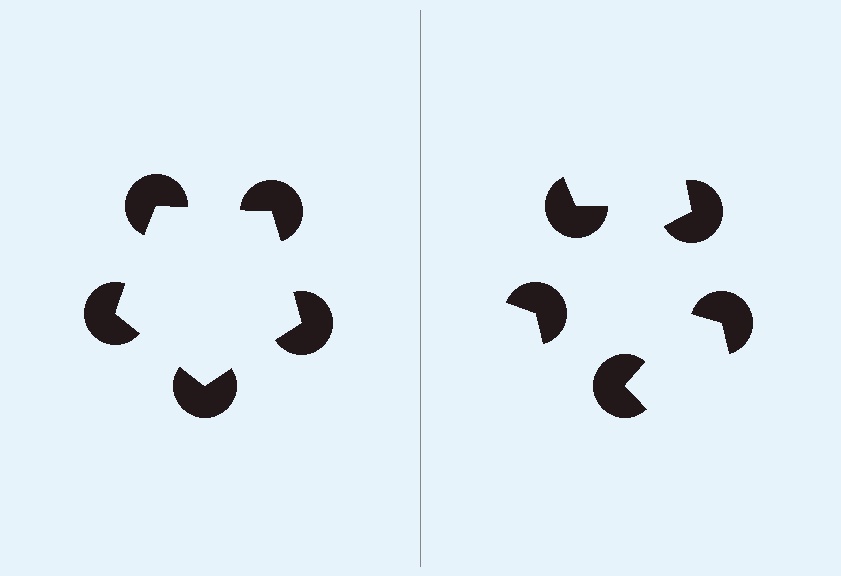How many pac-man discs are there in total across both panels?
10 — 5 on each side.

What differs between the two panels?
The pac-man discs are positioned identically on both sides; only the wedge orientations differ. On the left they align to a pentagon; on the right they are misaligned.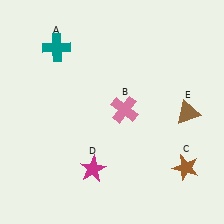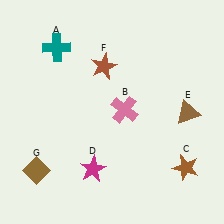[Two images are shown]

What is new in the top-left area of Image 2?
A brown star (F) was added in the top-left area of Image 2.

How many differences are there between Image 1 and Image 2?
There are 2 differences between the two images.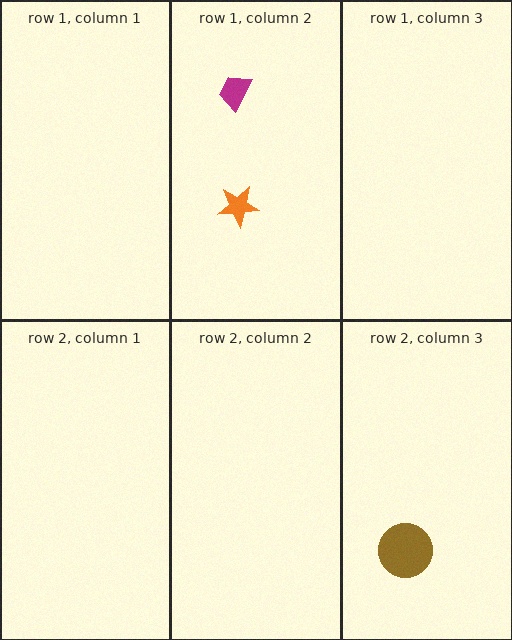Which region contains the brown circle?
The row 2, column 3 region.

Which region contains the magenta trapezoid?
The row 1, column 2 region.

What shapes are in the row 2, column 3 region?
The brown circle.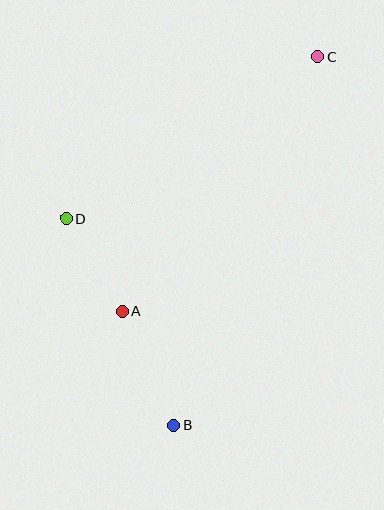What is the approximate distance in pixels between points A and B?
The distance between A and B is approximately 125 pixels.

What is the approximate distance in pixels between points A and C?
The distance between A and C is approximately 320 pixels.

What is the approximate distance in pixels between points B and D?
The distance between B and D is approximately 233 pixels.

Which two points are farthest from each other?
Points B and C are farthest from each other.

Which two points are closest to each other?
Points A and D are closest to each other.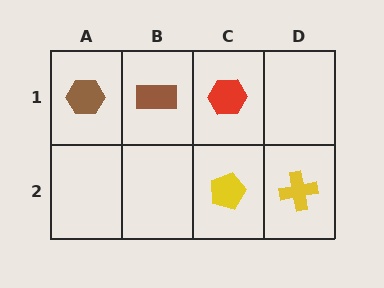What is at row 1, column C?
A red hexagon.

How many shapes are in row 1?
3 shapes.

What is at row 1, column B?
A brown rectangle.